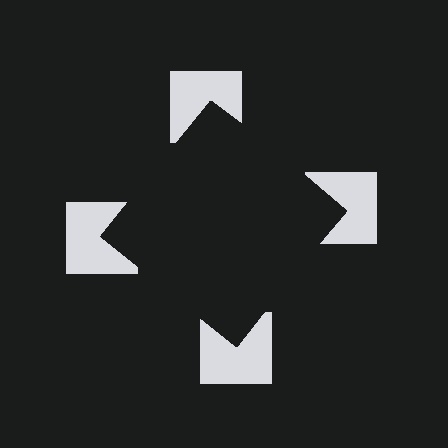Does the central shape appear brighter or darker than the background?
It typically appears slightly darker than the background, even though no actual brightness change is drawn.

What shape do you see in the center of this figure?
An illusory square — its edges are inferred from the aligned wedge cuts in the notched squares, not physically drawn.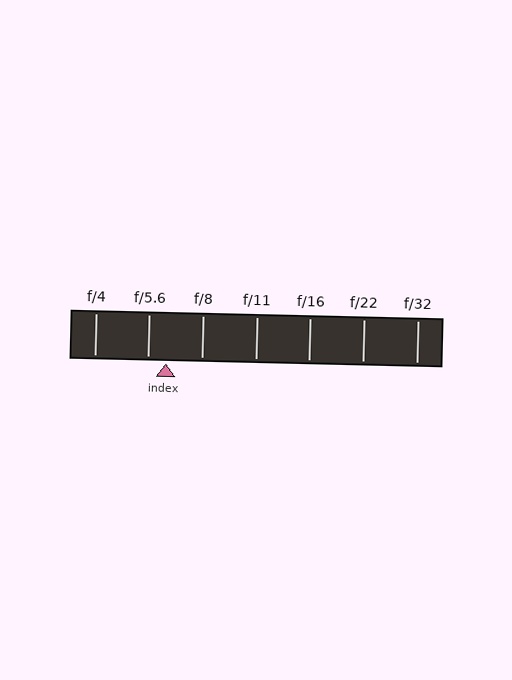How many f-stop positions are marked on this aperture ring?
There are 7 f-stop positions marked.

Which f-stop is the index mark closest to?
The index mark is closest to f/5.6.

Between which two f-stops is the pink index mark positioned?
The index mark is between f/5.6 and f/8.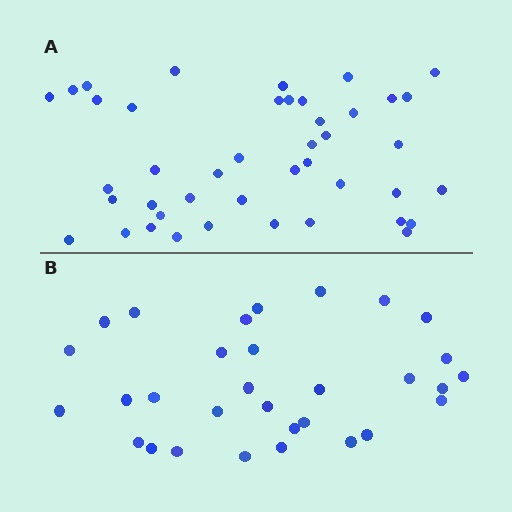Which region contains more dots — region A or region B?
Region A (the top region) has more dots.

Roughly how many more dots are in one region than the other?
Region A has roughly 12 or so more dots than region B.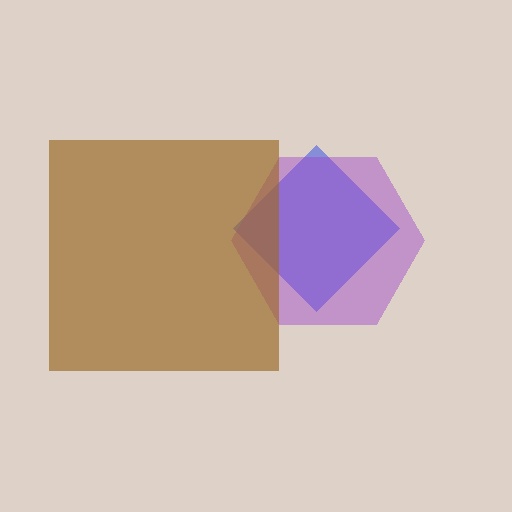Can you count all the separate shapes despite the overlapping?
Yes, there are 3 separate shapes.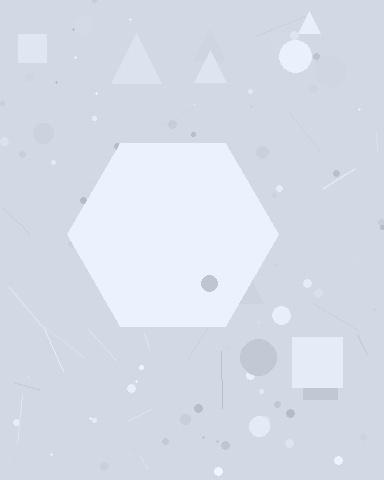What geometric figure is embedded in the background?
A hexagon is embedded in the background.